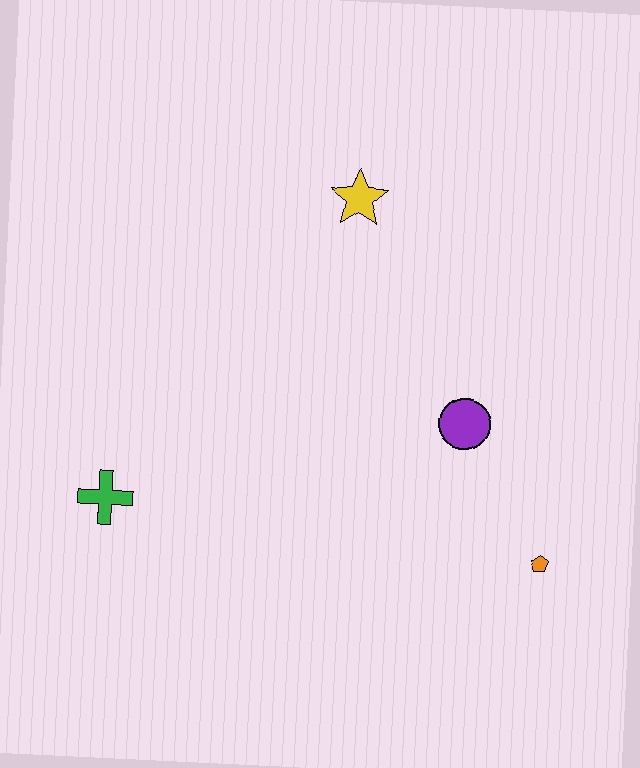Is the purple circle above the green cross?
Yes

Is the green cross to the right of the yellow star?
No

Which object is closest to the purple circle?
The orange pentagon is closest to the purple circle.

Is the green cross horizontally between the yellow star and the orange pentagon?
No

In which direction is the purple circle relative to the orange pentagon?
The purple circle is above the orange pentagon.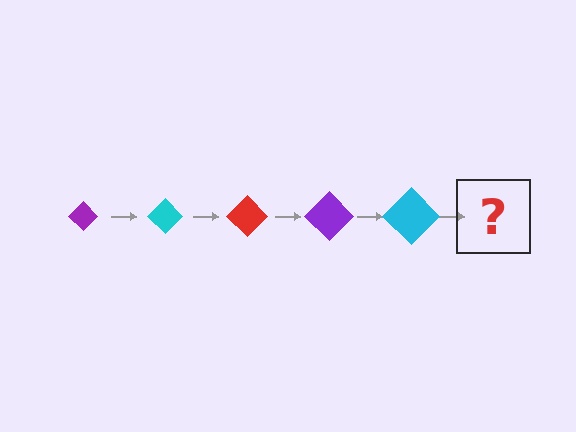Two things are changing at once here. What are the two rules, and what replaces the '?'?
The two rules are that the diamond grows larger each step and the color cycles through purple, cyan, and red. The '?' should be a red diamond, larger than the previous one.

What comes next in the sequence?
The next element should be a red diamond, larger than the previous one.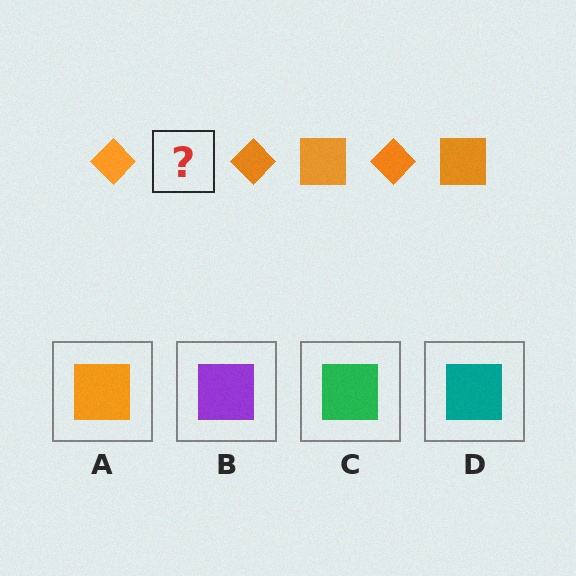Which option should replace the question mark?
Option A.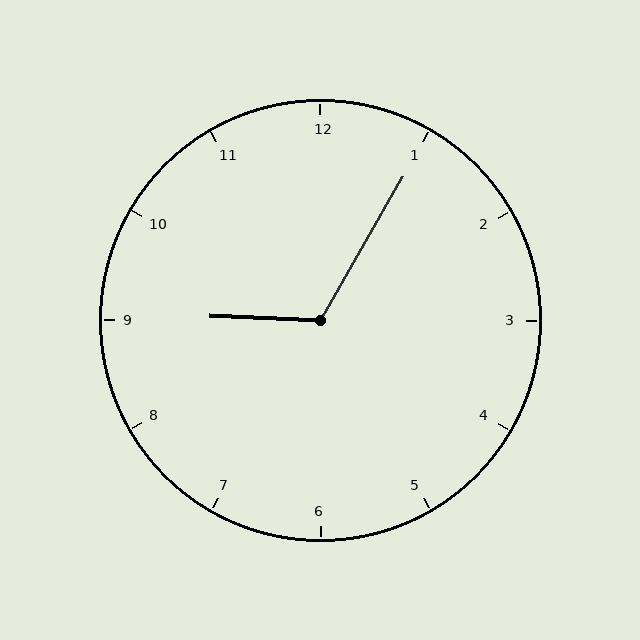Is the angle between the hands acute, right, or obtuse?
It is obtuse.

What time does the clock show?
9:05.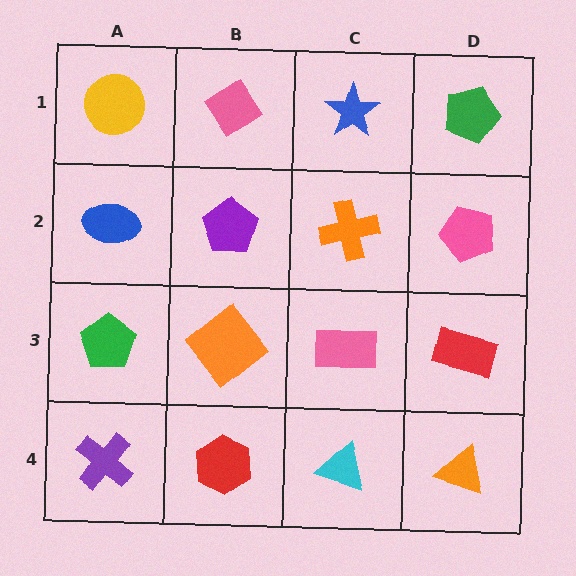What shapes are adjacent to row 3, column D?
A pink pentagon (row 2, column D), an orange triangle (row 4, column D), a pink rectangle (row 3, column C).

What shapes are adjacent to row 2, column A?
A yellow circle (row 1, column A), a green pentagon (row 3, column A), a purple pentagon (row 2, column B).